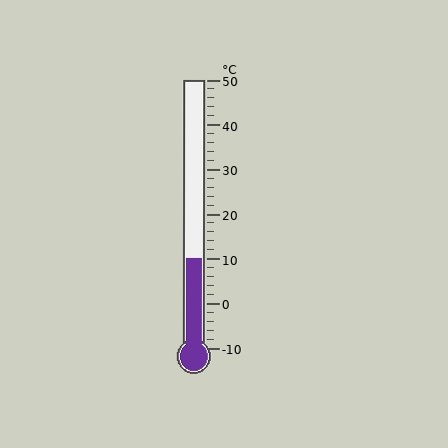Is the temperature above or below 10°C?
The temperature is at 10°C.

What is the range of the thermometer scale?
The thermometer scale ranges from -10°C to 50°C.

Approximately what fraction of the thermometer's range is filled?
The thermometer is filled to approximately 35% of its range.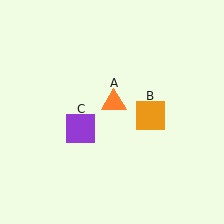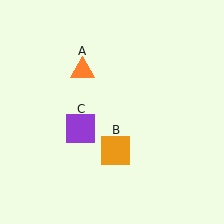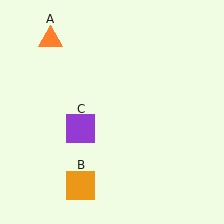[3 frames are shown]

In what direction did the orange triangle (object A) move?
The orange triangle (object A) moved up and to the left.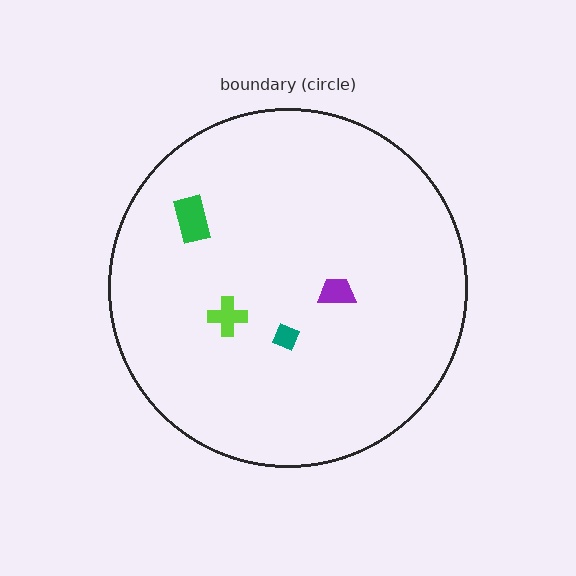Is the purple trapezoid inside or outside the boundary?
Inside.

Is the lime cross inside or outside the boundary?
Inside.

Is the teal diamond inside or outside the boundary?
Inside.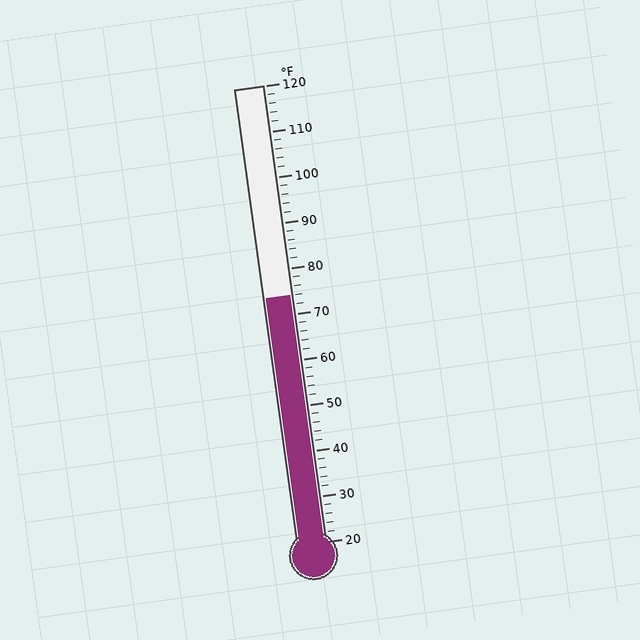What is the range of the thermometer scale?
The thermometer scale ranges from 20°F to 120°F.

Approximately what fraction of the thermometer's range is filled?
The thermometer is filled to approximately 55% of its range.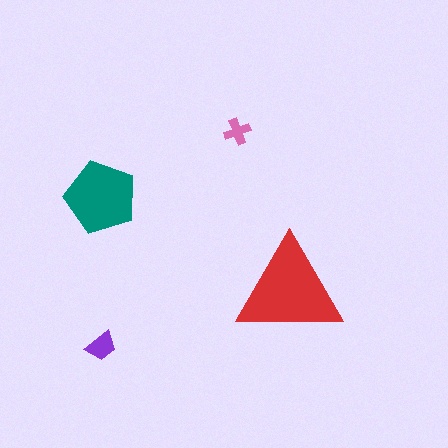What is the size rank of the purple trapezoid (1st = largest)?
3rd.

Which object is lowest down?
The purple trapezoid is bottommost.